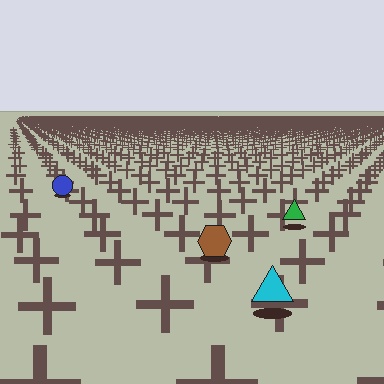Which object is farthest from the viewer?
The blue circle is farthest from the viewer. It appears smaller and the ground texture around it is denser.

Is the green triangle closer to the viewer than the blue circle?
Yes. The green triangle is closer — you can tell from the texture gradient: the ground texture is coarser near it.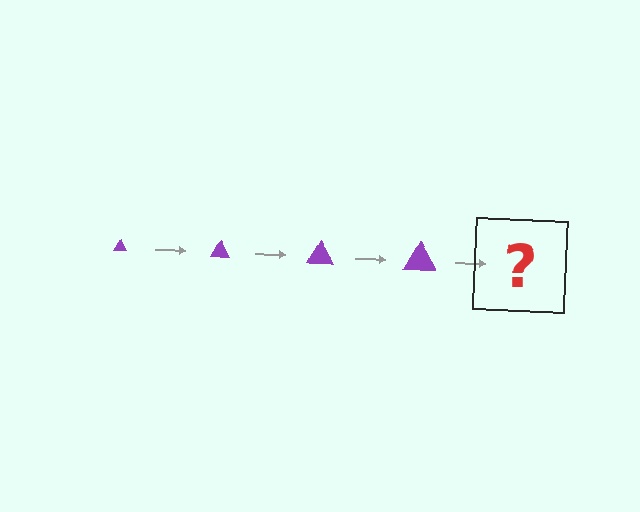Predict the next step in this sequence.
The next step is a purple triangle, larger than the previous one.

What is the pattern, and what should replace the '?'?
The pattern is that the triangle gets progressively larger each step. The '?' should be a purple triangle, larger than the previous one.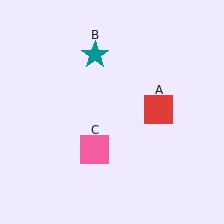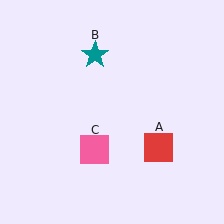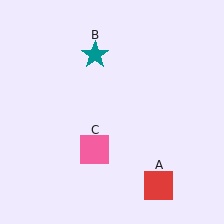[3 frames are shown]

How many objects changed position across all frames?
1 object changed position: red square (object A).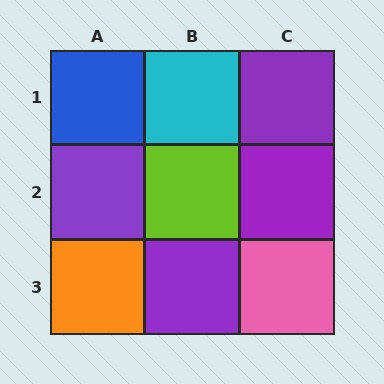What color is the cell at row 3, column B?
Purple.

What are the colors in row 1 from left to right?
Blue, cyan, purple.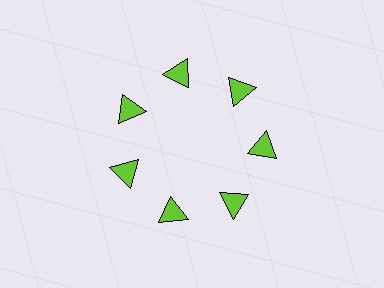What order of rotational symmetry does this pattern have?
This pattern has 7-fold rotational symmetry.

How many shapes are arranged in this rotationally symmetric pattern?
There are 7 shapes, arranged in 7 groups of 1.